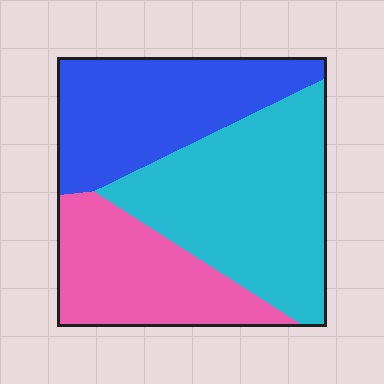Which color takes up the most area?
Cyan, at roughly 40%.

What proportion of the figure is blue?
Blue covers 32% of the figure.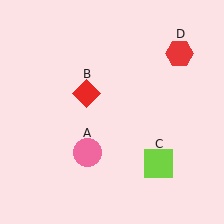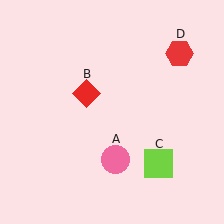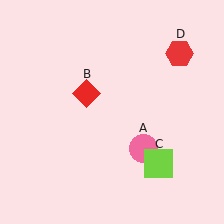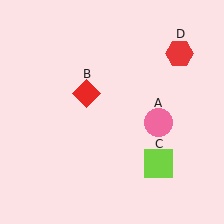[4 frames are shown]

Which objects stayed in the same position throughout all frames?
Red diamond (object B) and lime square (object C) and red hexagon (object D) remained stationary.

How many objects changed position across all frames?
1 object changed position: pink circle (object A).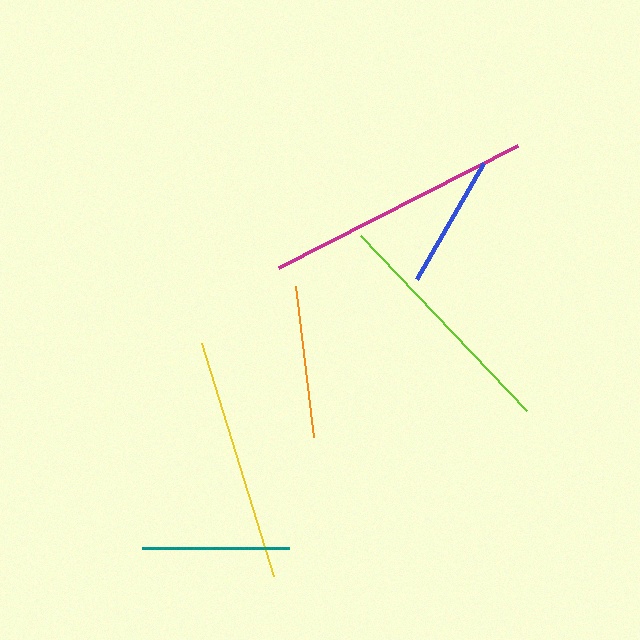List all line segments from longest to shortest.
From longest to shortest: magenta, yellow, lime, orange, teal, blue.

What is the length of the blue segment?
The blue segment is approximately 134 pixels long.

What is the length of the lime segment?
The lime segment is approximately 242 pixels long.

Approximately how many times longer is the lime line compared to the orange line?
The lime line is approximately 1.6 times the length of the orange line.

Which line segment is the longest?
The magenta line is the longest at approximately 269 pixels.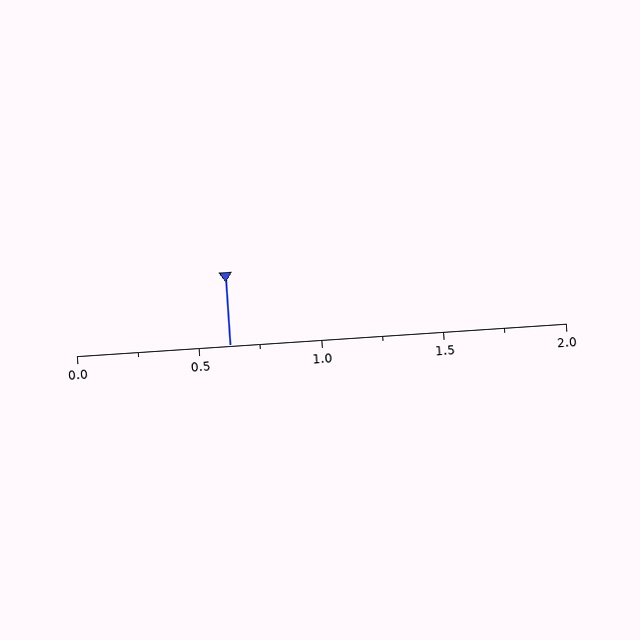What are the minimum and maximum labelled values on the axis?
The axis runs from 0.0 to 2.0.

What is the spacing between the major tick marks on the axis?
The major ticks are spaced 0.5 apart.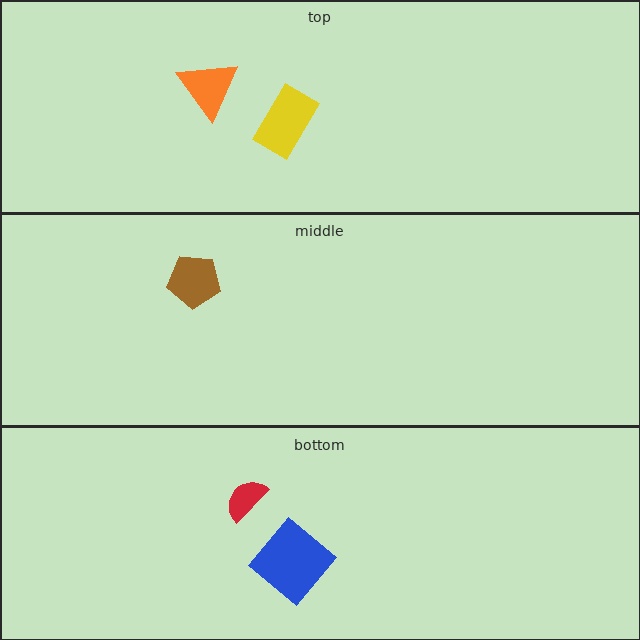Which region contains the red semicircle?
The bottom region.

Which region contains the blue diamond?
The bottom region.